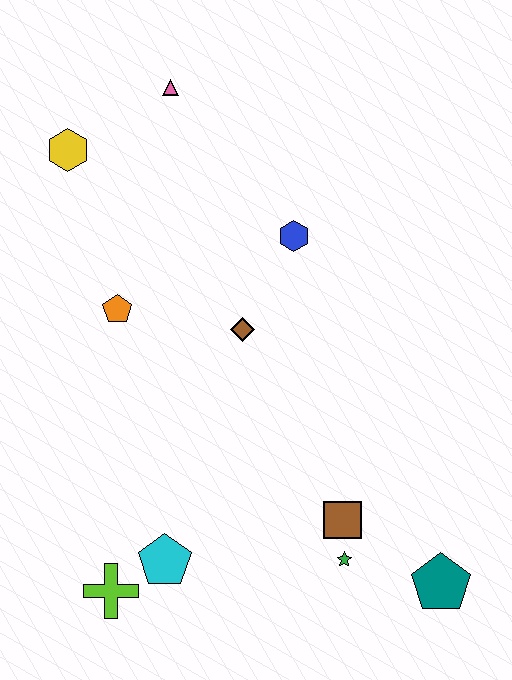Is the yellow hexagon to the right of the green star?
No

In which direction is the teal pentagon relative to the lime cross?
The teal pentagon is to the right of the lime cross.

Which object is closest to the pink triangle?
The yellow hexagon is closest to the pink triangle.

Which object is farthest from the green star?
The pink triangle is farthest from the green star.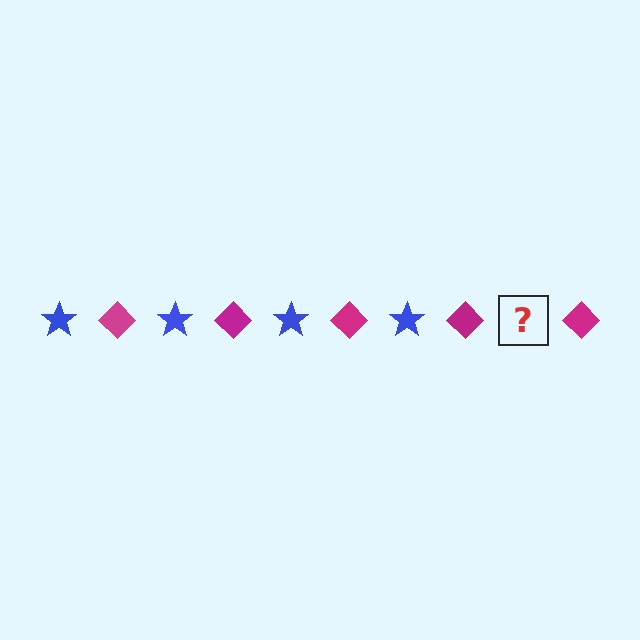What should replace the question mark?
The question mark should be replaced with a blue star.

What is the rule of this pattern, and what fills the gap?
The rule is that the pattern alternates between blue star and magenta diamond. The gap should be filled with a blue star.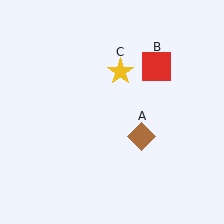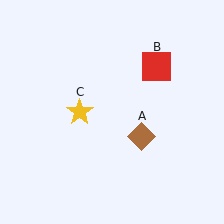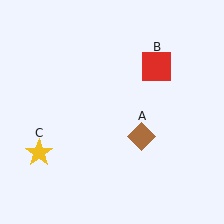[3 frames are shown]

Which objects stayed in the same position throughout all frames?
Brown diamond (object A) and red square (object B) remained stationary.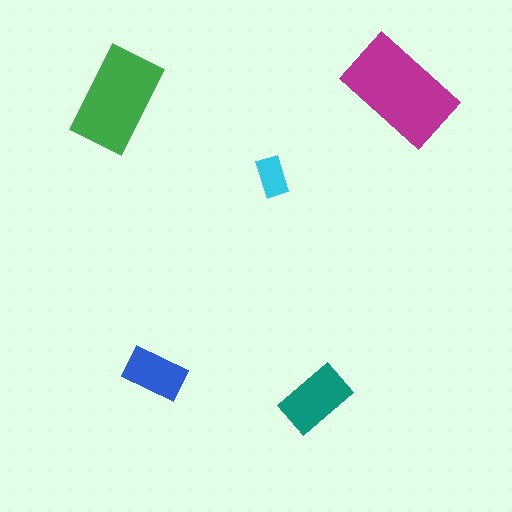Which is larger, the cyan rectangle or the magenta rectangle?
The magenta one.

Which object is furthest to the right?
The magenta rectangle is rightmost.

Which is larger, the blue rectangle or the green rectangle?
The green one.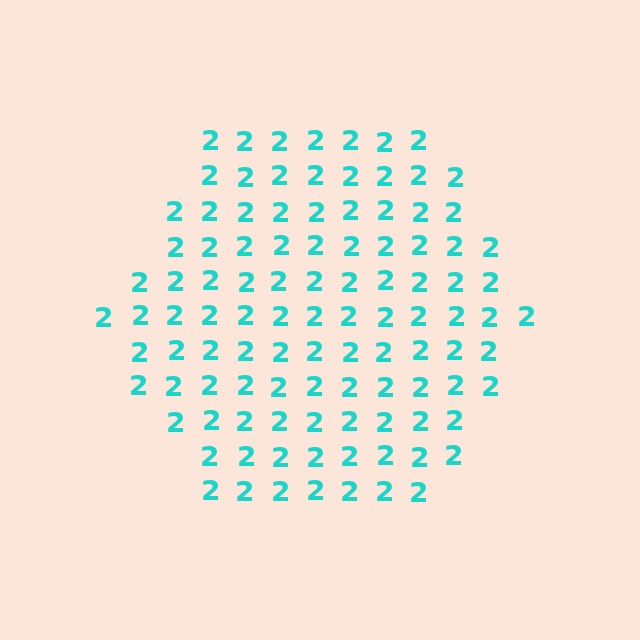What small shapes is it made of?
It is made of small digit 2's.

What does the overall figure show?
The overall figure shows a hexagon.